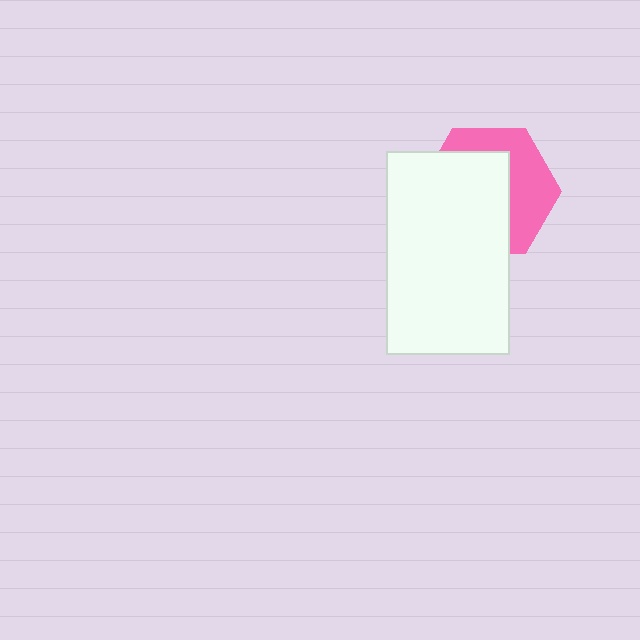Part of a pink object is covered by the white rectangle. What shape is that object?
It is a hexagon.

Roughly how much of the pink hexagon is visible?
A small part of it is visible (roughly 42%).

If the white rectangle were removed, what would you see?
You would see the complete pink hexagon.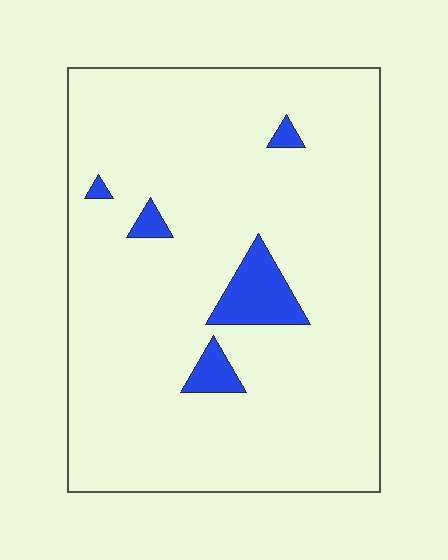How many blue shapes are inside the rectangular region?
5.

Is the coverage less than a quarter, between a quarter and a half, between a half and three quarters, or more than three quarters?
Less than a quarter.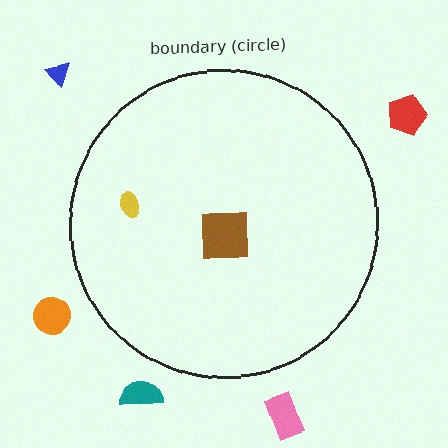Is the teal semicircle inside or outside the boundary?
Outside.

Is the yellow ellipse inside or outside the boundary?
Inside.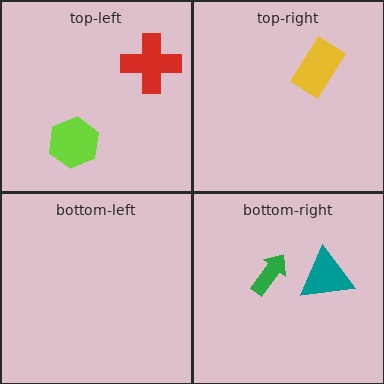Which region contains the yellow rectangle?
The top-right region.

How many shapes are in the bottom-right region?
2.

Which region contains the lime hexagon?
The top-left region.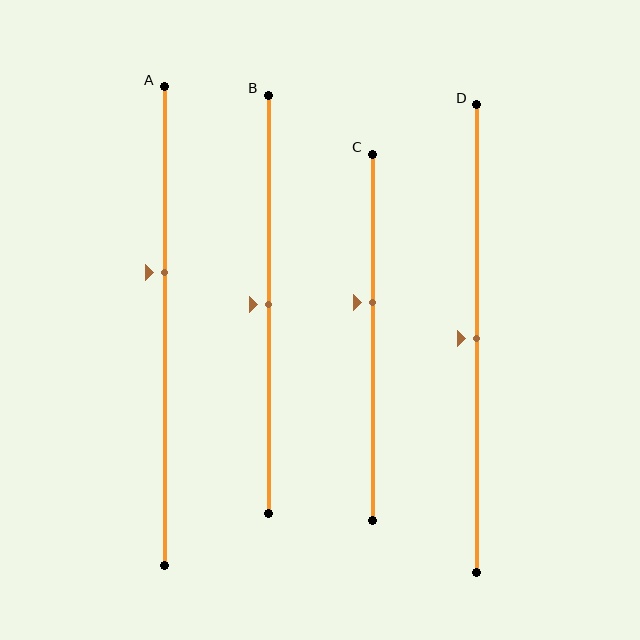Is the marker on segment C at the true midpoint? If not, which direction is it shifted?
No, the marker on segment C is shifted upward by about 10% of the segment length.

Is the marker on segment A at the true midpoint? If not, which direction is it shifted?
No, the marker on segment A is shifted upward by about 11% of the segment length.